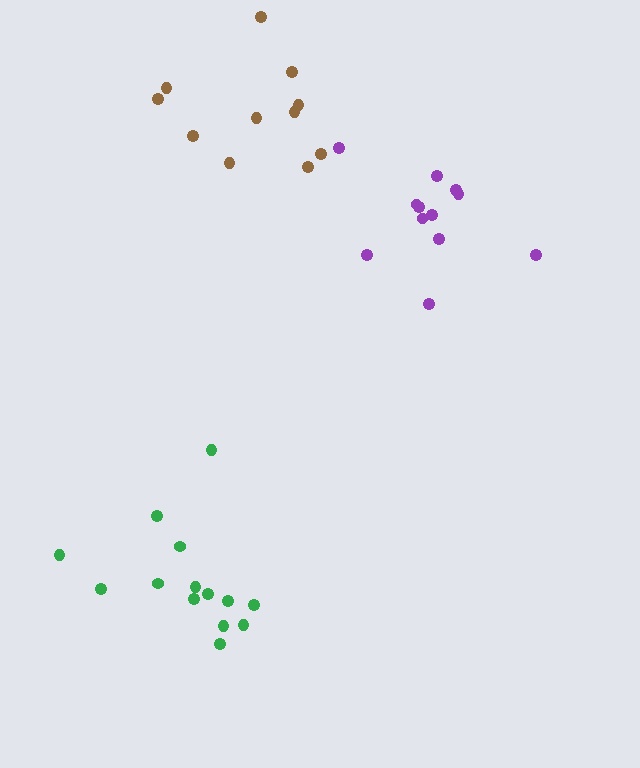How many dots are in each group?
Group 1: 14 dots, Group 2: 11 dots, Group 3: 12 dots (37 total).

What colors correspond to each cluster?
The clusters are colored: green, brown, purple.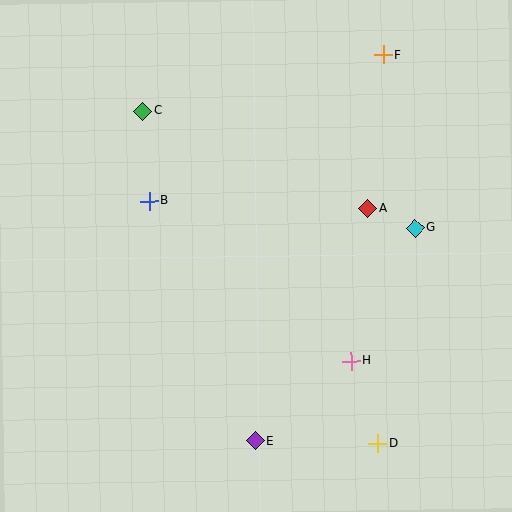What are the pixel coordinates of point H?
Point H is at (351, 361).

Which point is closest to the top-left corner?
Point C is closest to the top-left corner.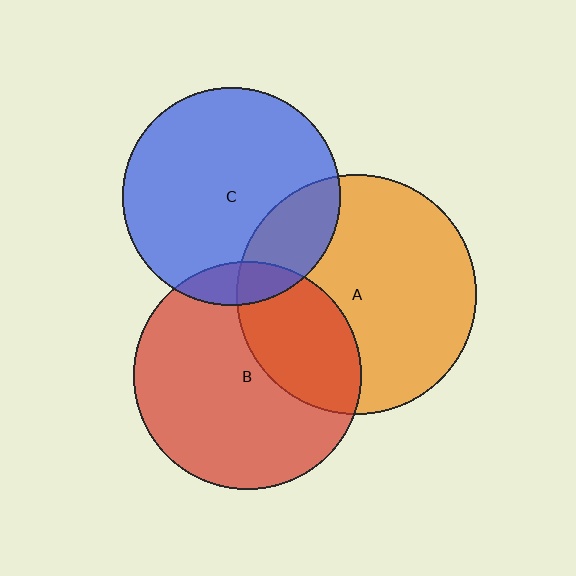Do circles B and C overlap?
Yes.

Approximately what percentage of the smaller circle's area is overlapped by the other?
Approximately 10%.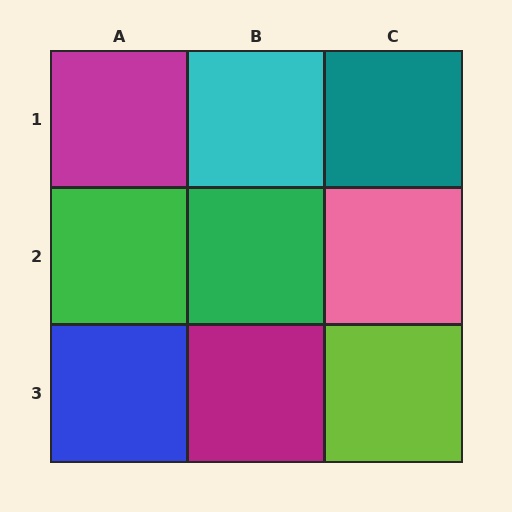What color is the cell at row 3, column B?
Magenta.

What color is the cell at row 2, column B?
Green.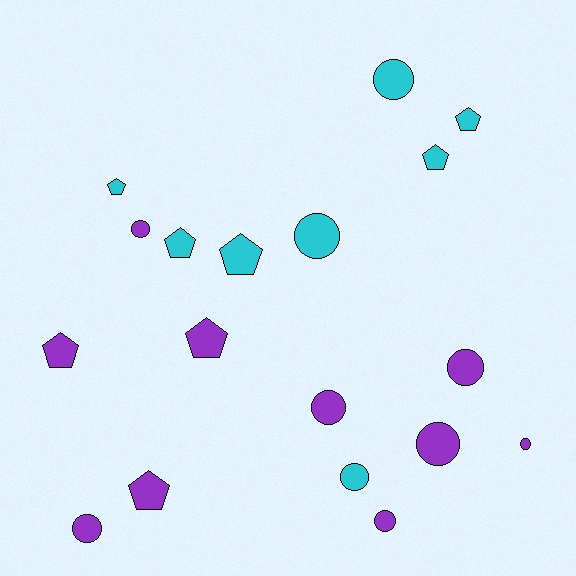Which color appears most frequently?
Purple, with 10 objects.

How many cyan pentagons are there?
There are 5 cyan pentagons.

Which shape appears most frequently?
Circle, with 10 objects.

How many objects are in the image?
There are 18 objects.